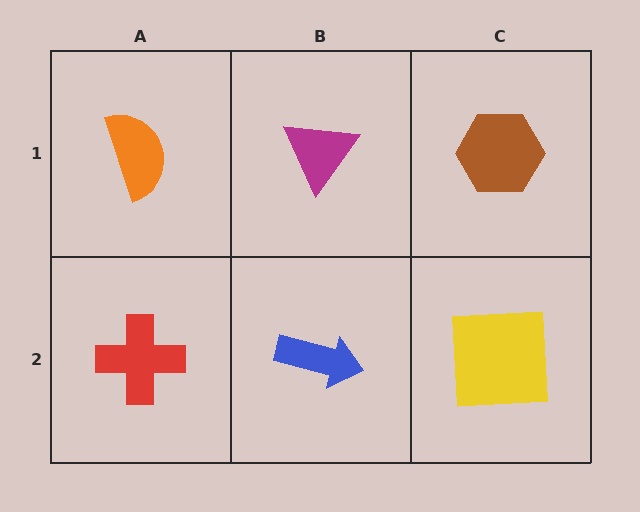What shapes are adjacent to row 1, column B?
A blue arrow (row 2, column B), an orange semicircle (row 1, column A), a brown hexagon (row 1, column C).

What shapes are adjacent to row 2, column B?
A magenta triangle (row 1, column B), a red cross (row 2, column A), a yellow square (row 2, column C).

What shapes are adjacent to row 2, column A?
An orange semicircle (row 1, column A), a blue arrow (row 2, column B).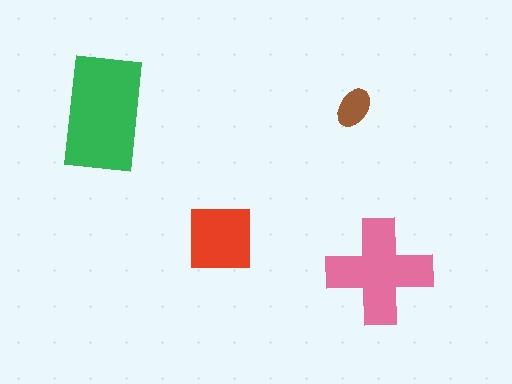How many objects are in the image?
There are 4 objects in the image.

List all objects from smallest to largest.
The brown ellipse, the red square, the pink cross, the green rectangle.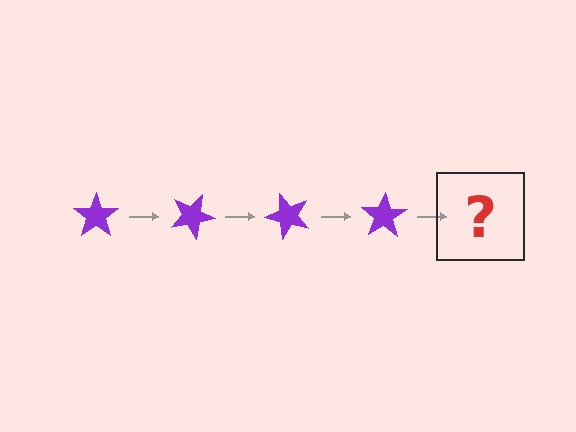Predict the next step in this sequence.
The next step is a purple star rotated 100 degrees.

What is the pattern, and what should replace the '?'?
The pattern is that the star rotates 25 degrees each step. The '?' should be a purple star rotated 100 degrees.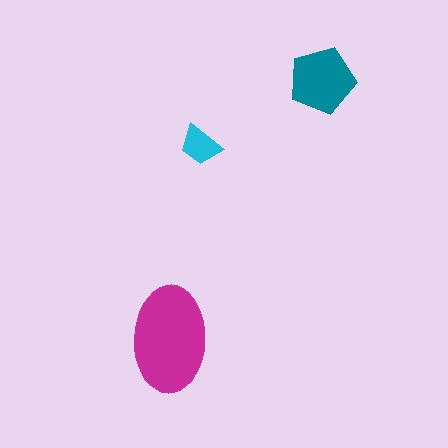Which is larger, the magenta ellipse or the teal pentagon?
The magenta ellipse.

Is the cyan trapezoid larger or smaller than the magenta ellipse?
Smaller.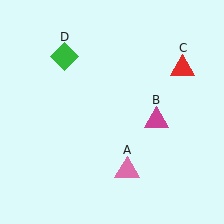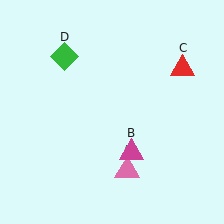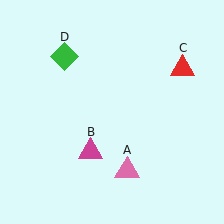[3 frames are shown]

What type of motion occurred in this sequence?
The magenta triangle (object B) rotated clockwise around the center of the scene.